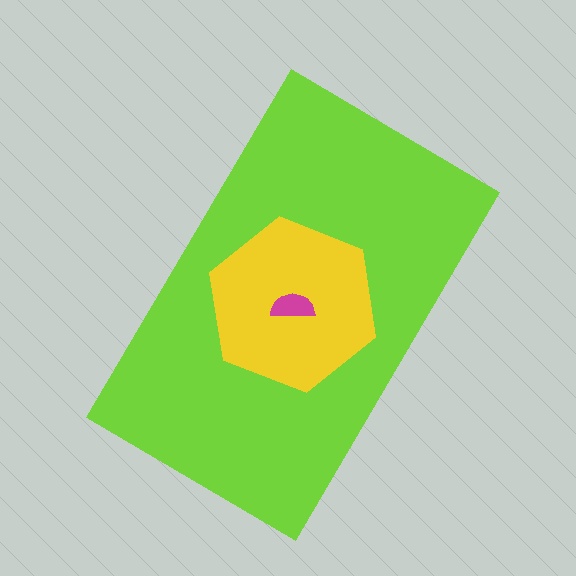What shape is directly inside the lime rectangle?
The yellow hexagon.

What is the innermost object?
The magenta semicircle.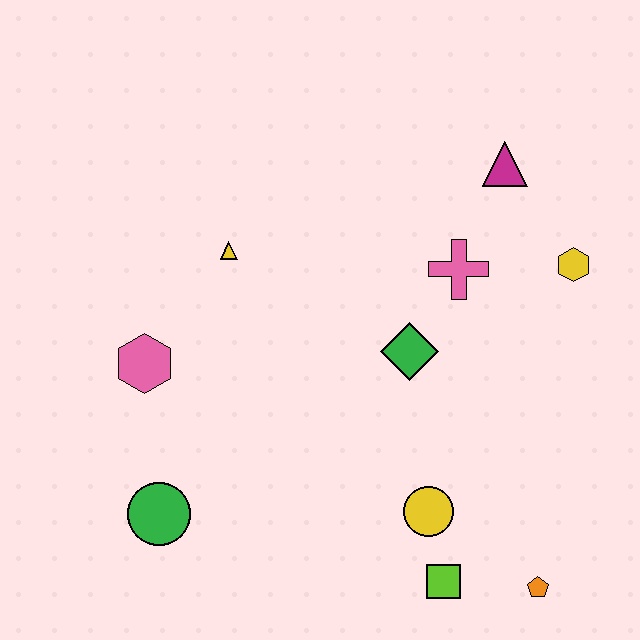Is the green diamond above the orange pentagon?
Yes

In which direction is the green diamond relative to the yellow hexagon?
The green diamond is to the left of the yellow hexagon.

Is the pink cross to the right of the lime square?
Yes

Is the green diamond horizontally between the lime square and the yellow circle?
No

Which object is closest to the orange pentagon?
The lime square is closest to the orange pentagon.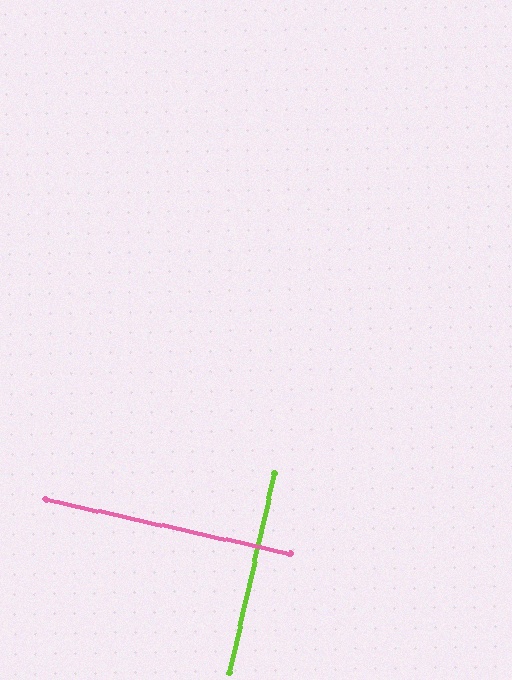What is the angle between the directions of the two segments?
Approximately 90 degrees.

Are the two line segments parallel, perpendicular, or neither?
Perpendicular — they meet at approximately 90°.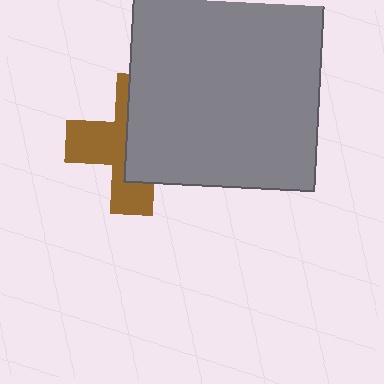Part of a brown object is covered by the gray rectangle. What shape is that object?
It is a cross.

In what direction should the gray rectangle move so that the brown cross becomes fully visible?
The gray rectangle should move right. That is the shortest direction to clear the overlap and leave the brown cross fully visible.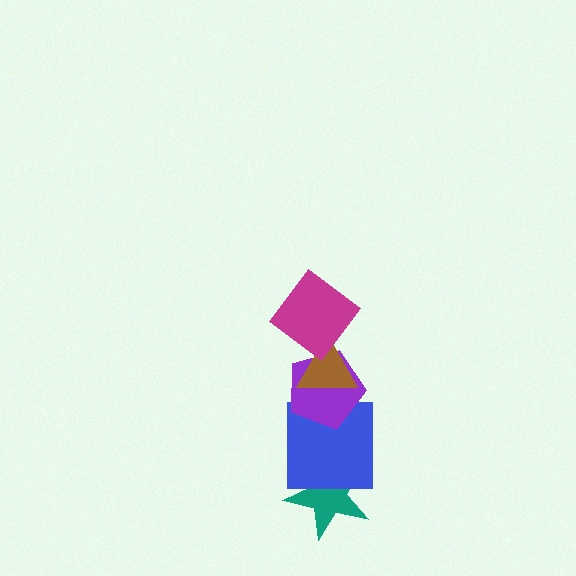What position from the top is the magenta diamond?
The magenta diamond is 1st from the top.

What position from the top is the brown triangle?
The brown triangle is 2nd from the top.